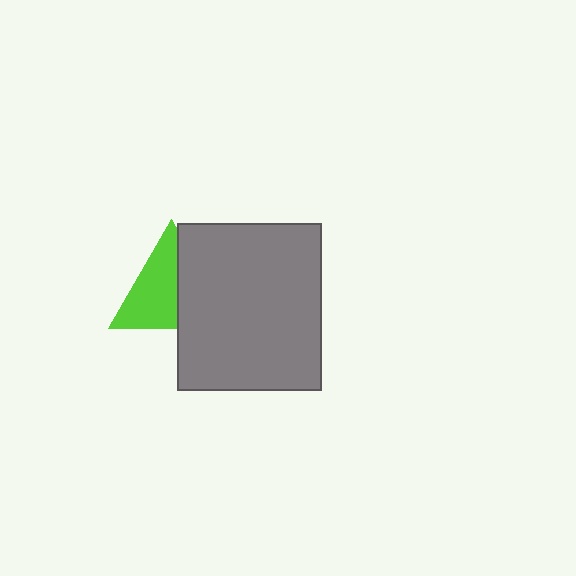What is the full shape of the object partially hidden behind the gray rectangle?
The partially hidden object is a lime triangle.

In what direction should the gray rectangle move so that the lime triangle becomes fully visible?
The gray rectangle should move right. That is the shortest direction to clear the overlap and leave the lime triangle fully visible.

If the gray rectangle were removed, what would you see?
You would see the complete lime triangle.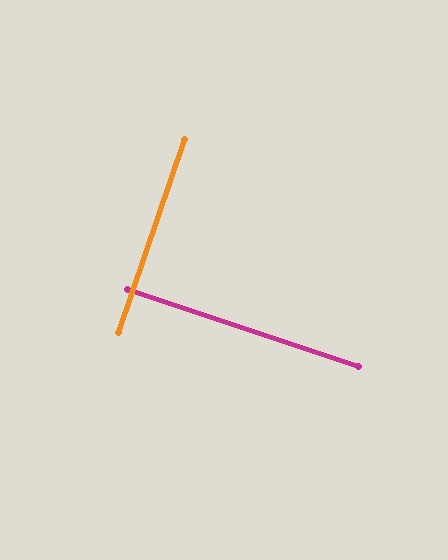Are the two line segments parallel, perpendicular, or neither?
Perpendicular — they meet at approximately 90°.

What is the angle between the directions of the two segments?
Approximately 90 degrees.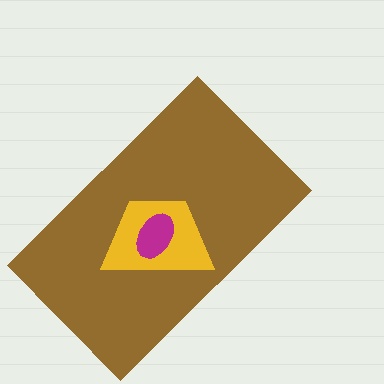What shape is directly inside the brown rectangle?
The yellow trapezoid.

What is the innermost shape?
The magenta ellipse.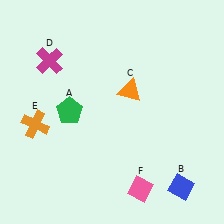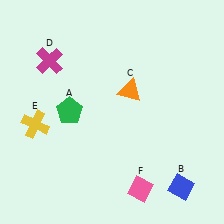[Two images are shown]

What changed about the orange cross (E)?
In Image 1, E is orange. In Image 2, it changed to yellow.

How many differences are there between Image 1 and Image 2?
There is 1 difference between the two images.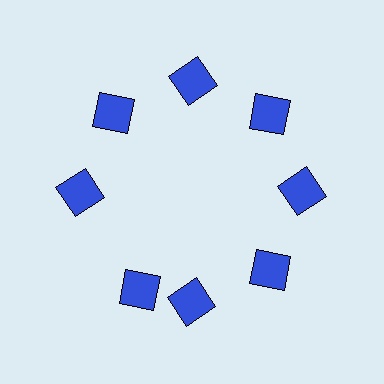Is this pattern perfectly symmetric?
No. The 8 blue squares are arranged in a ring, but one element near the 8 o'clock position is rotated out of alignment along the ring, breaking the 8-fold rotational symmetry.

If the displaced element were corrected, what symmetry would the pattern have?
It would have 8-fold rotational symmetry — the pattern would map onto itself every 45 degrees.